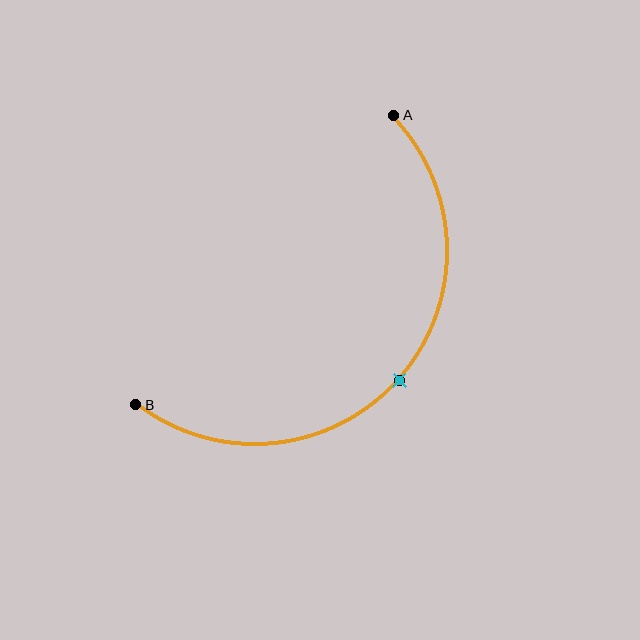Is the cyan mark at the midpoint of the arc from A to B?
Yes. The cyan mark lies on the arc at equal arc-length from both A and B — it is the arc midpoint.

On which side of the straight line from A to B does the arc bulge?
The arc bulges below and to the right of the straight line connecting A and B.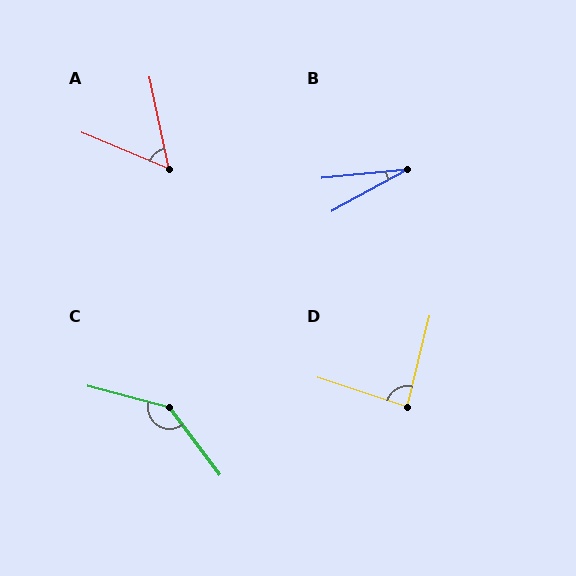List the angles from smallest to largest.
B (24°), A (56°), D (85°), C (142°).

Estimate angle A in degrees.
Approximately 56 degrees.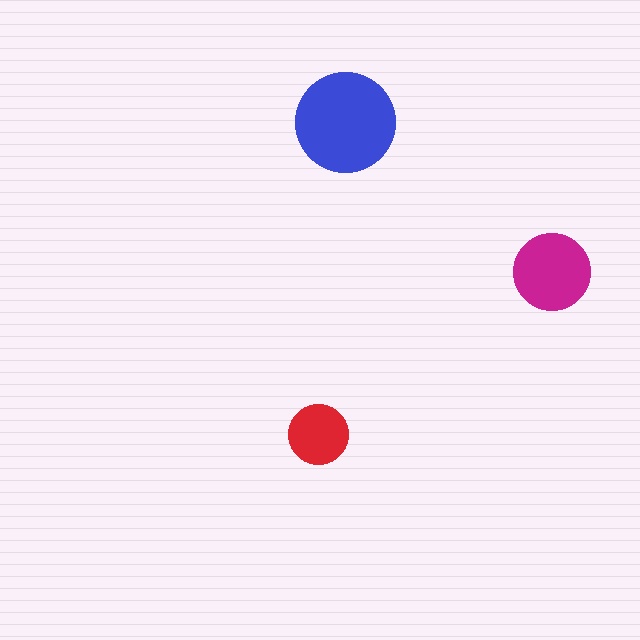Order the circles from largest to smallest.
the blue one, the magenta one, the red one.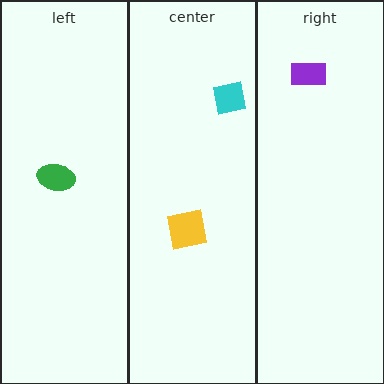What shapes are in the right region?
The purple rectangle.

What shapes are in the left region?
The green ellipse.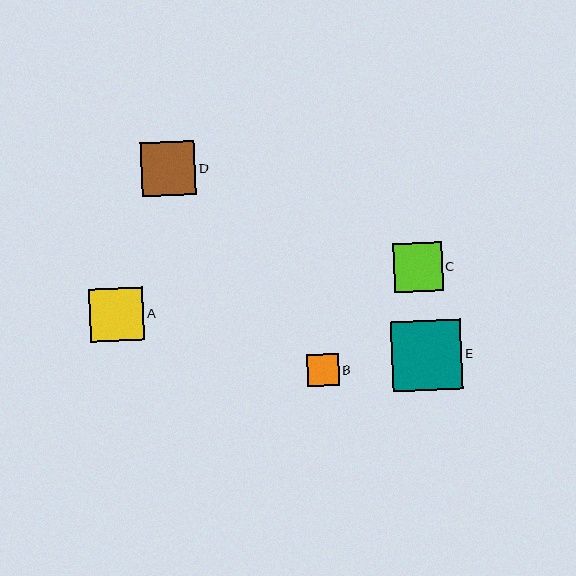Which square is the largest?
Square E is the largest with a size of approximately 70 pixels.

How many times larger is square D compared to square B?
Square D is approximately 1.7 times the size of square B.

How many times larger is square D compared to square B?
Square D is approximately 1.7 times the size of square B.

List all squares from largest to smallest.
From largest to smallest: E, D, A, C, B.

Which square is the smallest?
Square B is the smallest with a size of approximately 32 pixels.